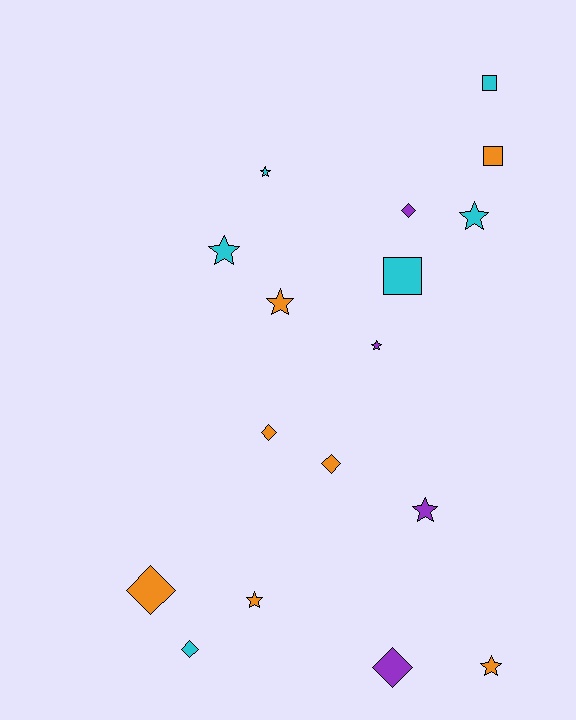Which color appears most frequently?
Orange, with 7 objects.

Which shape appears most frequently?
Star, with 8 objects.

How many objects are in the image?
There are 17 objects.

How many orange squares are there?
There is 1 orange square.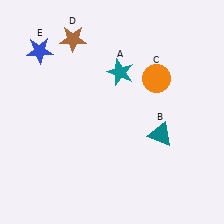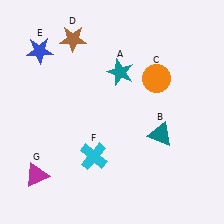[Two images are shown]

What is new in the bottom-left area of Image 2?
A cyan cross (F) was added in the bottom-left area of Image 2.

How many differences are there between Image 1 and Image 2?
There are 2 differences between the two images.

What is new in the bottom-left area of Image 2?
A magenta triangle (G) was added in the bottom-left area of Image 2.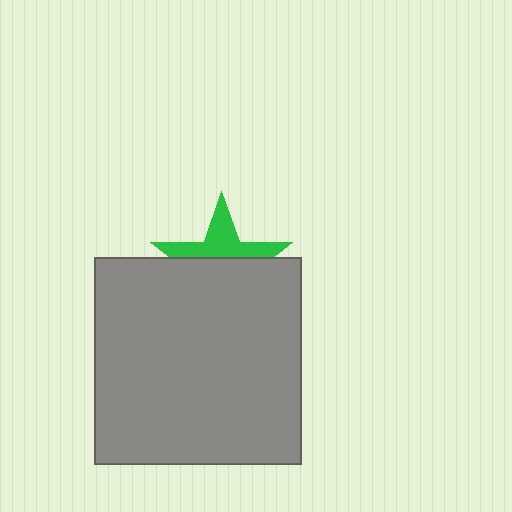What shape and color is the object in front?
The object in front is a gray square.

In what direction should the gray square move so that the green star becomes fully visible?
The gray square should move down. That is the shortest direction to clear the overlap and leave the green star fully visible.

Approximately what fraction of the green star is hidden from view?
Roughly 57% of the green star is hidden behind the gray square.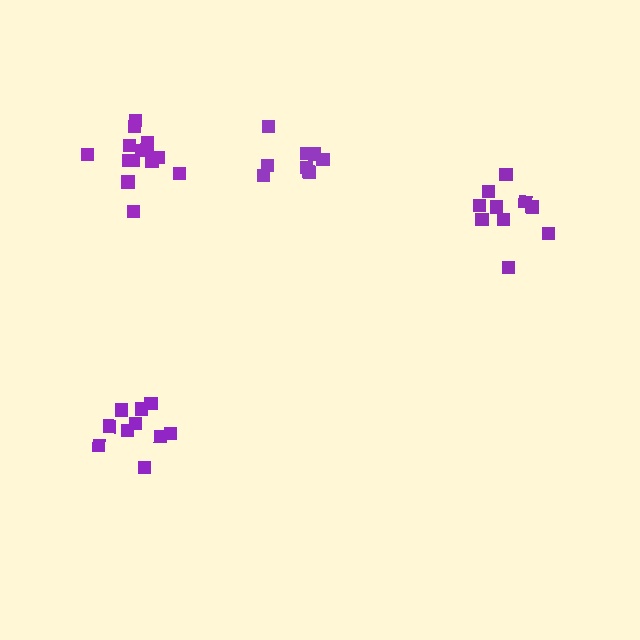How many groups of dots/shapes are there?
There are 4 groups.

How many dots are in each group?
Group 1: 10 dots, Group 2: 9 dots, Group 3: 14 dots, Group 4: 10 dots (43 total).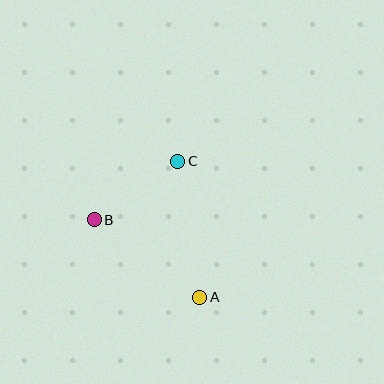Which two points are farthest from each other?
Points A and C are farthest from each other.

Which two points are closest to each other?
Points B and C are closest to each other.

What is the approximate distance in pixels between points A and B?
The distance between A and B is approximately 131 pixels.